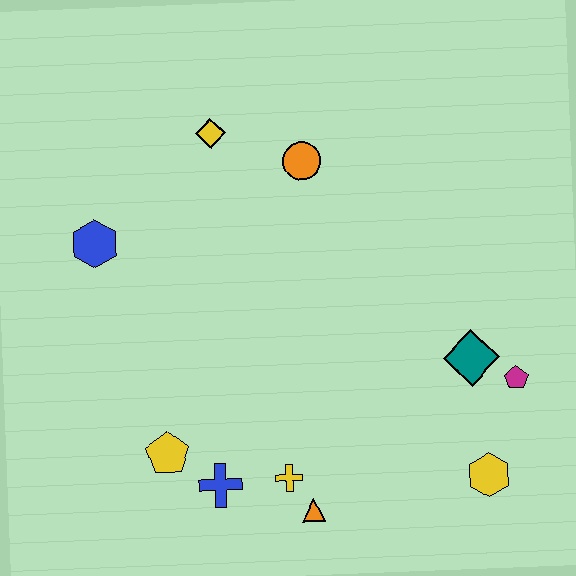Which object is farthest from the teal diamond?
The blue hexagon is farthest from the teal diamond.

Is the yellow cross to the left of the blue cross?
No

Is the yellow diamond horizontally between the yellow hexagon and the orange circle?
No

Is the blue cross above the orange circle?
No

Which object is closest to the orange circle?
The yellow diamond is closest to the orange circle.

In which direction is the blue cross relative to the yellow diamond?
The blue cross is below the yellow diamond.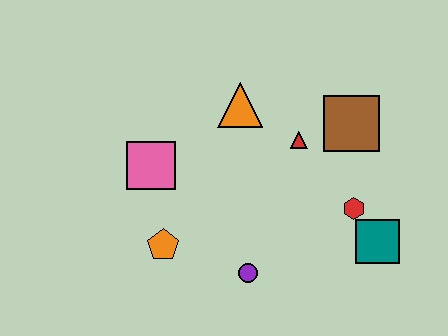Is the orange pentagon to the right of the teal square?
No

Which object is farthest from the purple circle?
The brown square is farthest from the purple circle.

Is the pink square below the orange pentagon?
No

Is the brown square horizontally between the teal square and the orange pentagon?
Yes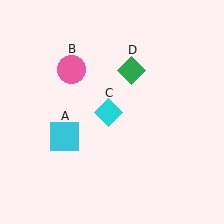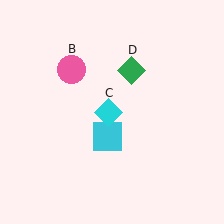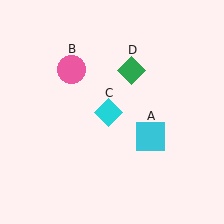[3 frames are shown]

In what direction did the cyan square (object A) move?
The cyan square (object A) moved right.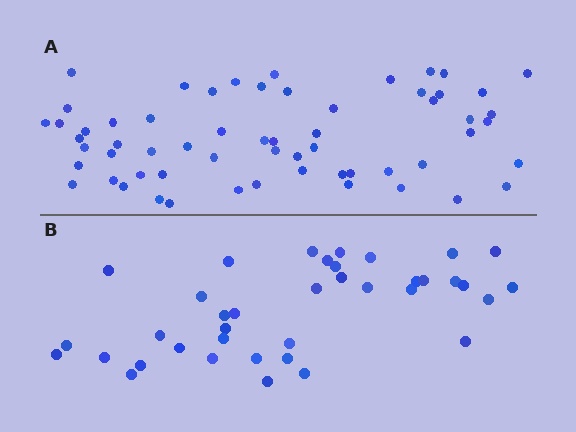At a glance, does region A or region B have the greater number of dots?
Region A (the top region) has more dots.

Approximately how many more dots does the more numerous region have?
Region A has approximately 20 more dots than region B.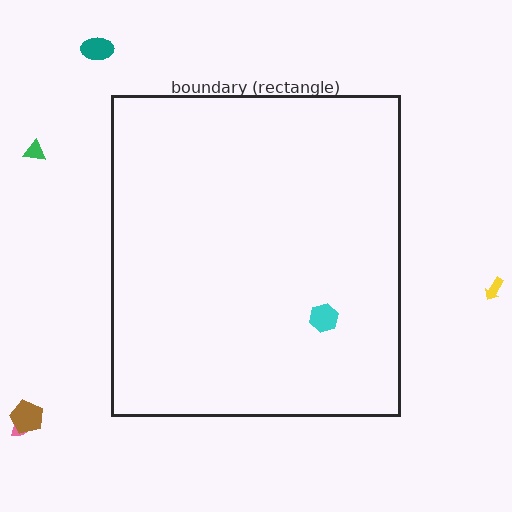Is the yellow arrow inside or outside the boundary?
Outside.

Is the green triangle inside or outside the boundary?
Outside.